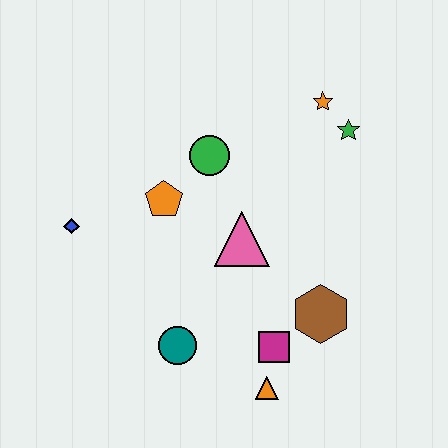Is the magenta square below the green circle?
Yes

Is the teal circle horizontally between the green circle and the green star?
No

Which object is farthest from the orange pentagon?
The orange triangle is farthest from the orange pentagon.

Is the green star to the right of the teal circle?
Yes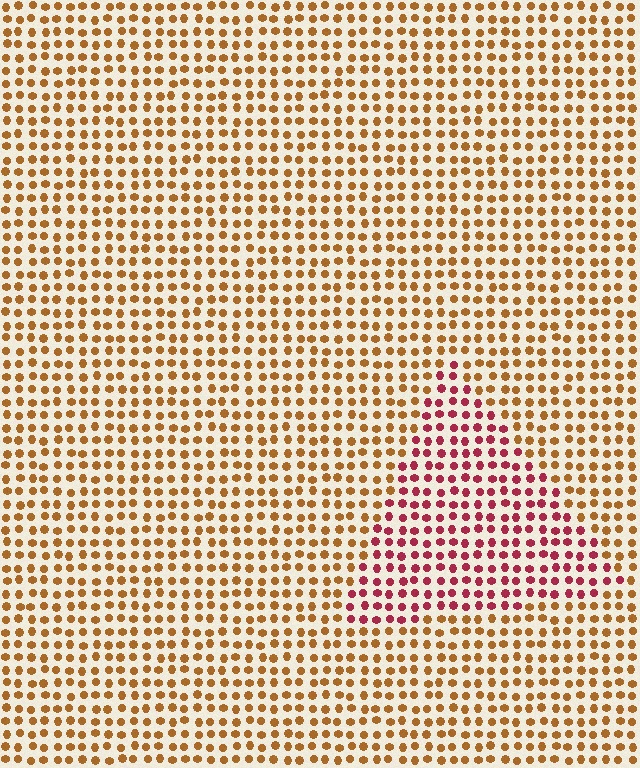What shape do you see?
I see a triangle.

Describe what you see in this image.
The image is filled with small brown elements in a uniform arrangement. A triangle-shaped region is visible where the elements are tinted to a slightly different hue, forming a subtle color boundary.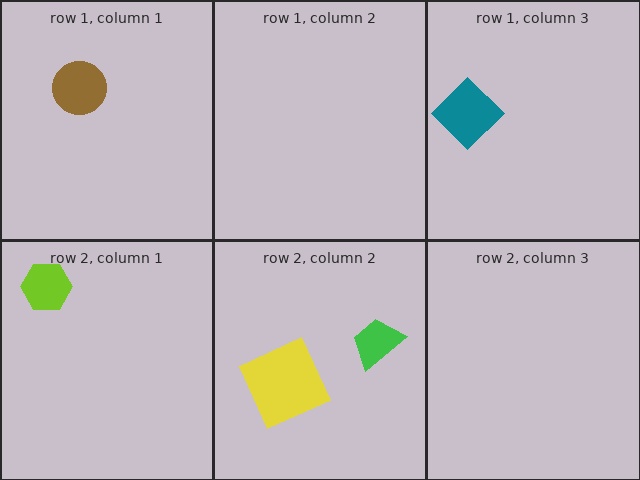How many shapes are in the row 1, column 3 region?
1.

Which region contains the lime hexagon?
The row 2, column 1 region.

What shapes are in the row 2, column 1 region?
The lime hexagon.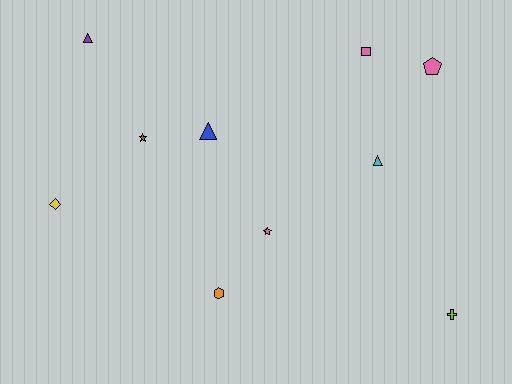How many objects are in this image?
There are 10 objects.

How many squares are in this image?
There is 1 square.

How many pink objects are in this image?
There are 3 pink objects.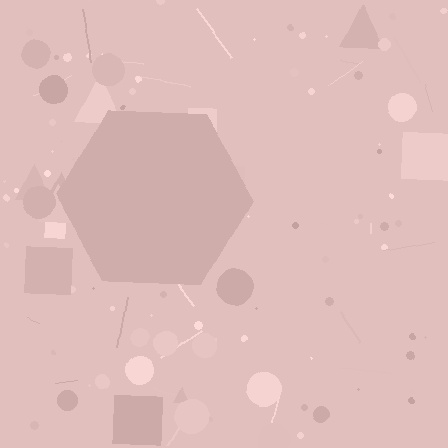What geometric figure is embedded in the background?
A hexagon is embedded in the background.